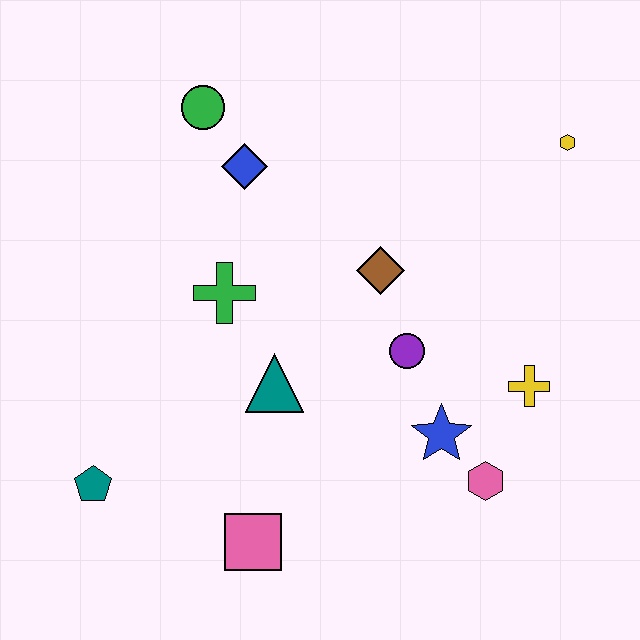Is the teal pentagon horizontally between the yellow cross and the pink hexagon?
No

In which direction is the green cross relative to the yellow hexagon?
The green cross is to the left of the yellow hexagon.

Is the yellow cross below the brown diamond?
Yes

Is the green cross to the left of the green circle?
No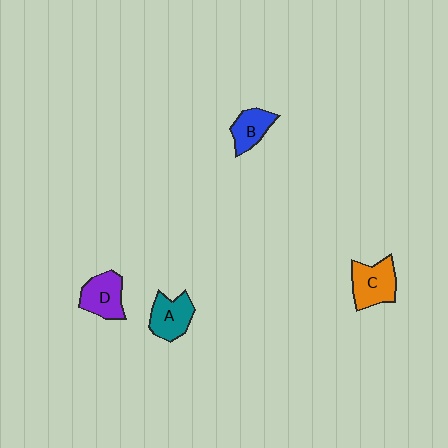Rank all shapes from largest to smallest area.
From largest to smallest: C (orange), D (purple), A (teal), B (blue).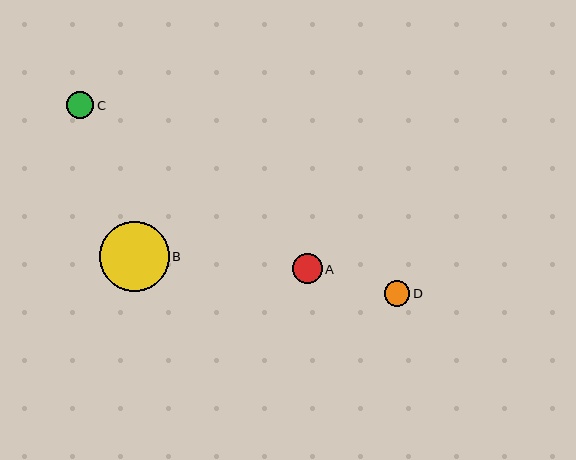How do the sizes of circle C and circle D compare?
Circle C and circle D are approximately the same size.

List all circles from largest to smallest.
From largest to smallest: B, A, C, D.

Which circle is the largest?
Circle B is the largest with a size of approximately 70 pixels.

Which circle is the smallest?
Circle D is the smallest with a size of approximately 26 pixels.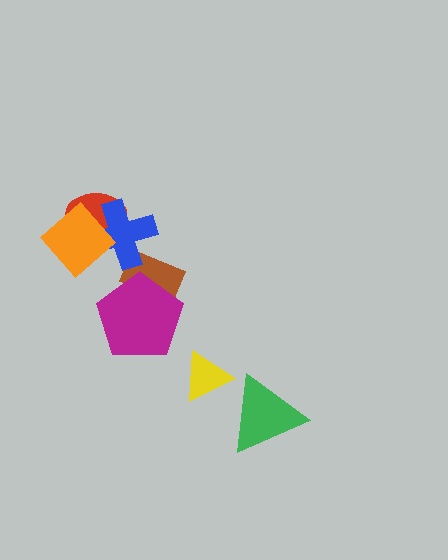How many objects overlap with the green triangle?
0 objects overlap with the green triangle.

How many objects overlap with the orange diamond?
2 objects overlap with the orange diamond.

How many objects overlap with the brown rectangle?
2 objects overlap with the brown rectangle.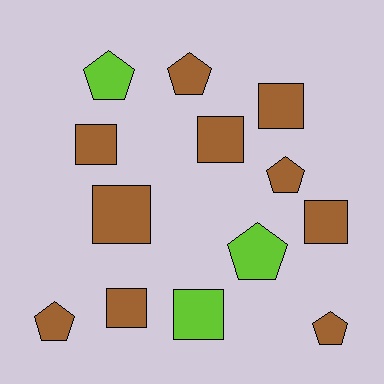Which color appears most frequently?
Brown, with 10 objects.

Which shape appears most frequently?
Square, with 7 objects.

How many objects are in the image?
There are 13 objects.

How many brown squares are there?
There are 6 brown squares.